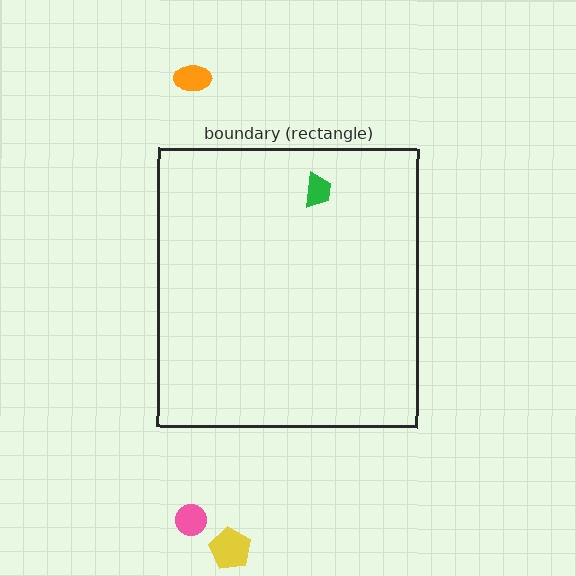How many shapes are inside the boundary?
1 inside, 3 outside.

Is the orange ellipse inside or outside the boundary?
Outside.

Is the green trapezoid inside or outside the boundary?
Inside.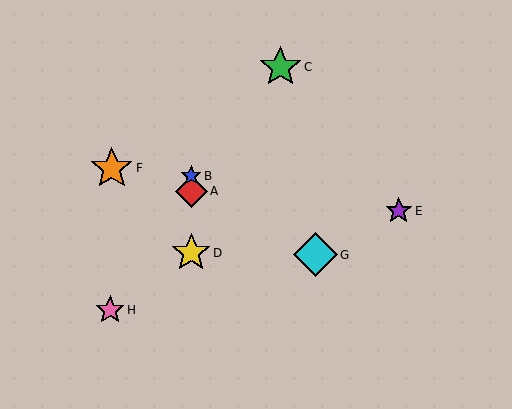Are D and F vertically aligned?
No, D is at x≈191 and F is at x≈112.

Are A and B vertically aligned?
Yes, both are at x≈191.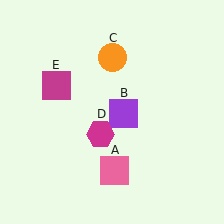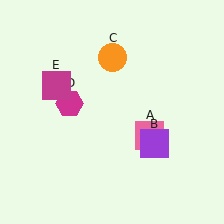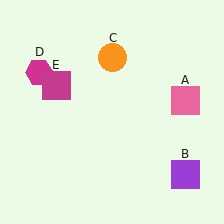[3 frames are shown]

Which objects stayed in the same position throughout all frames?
Orange circle (object C) and magenta square (object E) remained stationary.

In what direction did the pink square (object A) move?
The pink square (object A) moved up and to the right.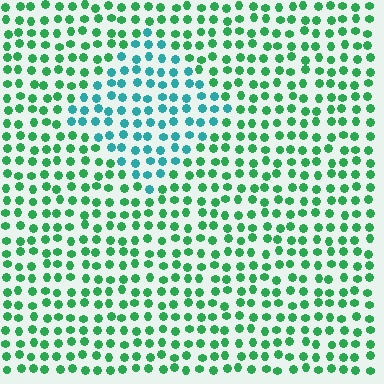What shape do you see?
I see a diamond.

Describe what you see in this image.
The image is filled with small green elements in a uniform arrangement. A diamond-shaped region is visible where the elements are tinted to a slightly different hue, forming a subtle color boundary.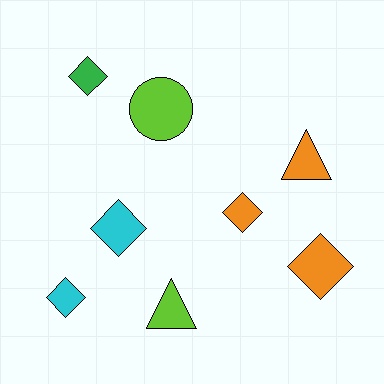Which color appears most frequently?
Orange, with 3 objects.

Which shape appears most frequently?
Diamond, with 5 objects.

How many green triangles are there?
There are no green triangles.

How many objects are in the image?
There are 8 objects.